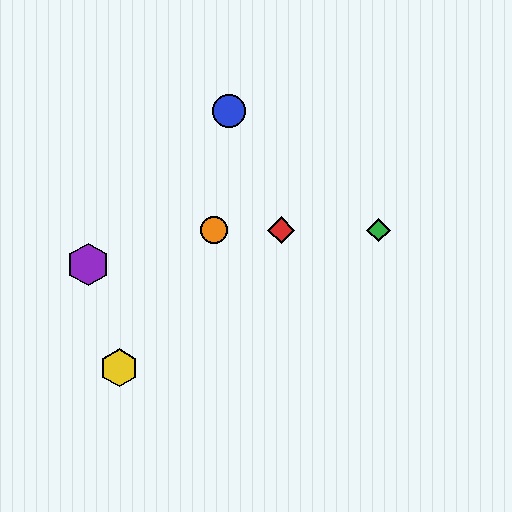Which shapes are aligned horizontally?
The red diamond, the green diamond, the orange circle are aligned horizontally.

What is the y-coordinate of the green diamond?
The green diamond is at y≈230.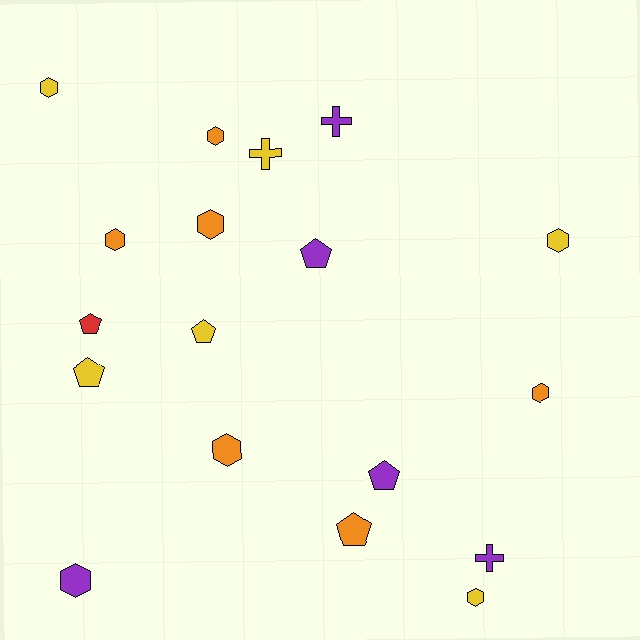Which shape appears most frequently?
Hexagon, with 9 objects.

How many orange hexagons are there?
There are 5 orange hexagons.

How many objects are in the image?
There are 18 objects.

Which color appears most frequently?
Yellow, with 6 objects.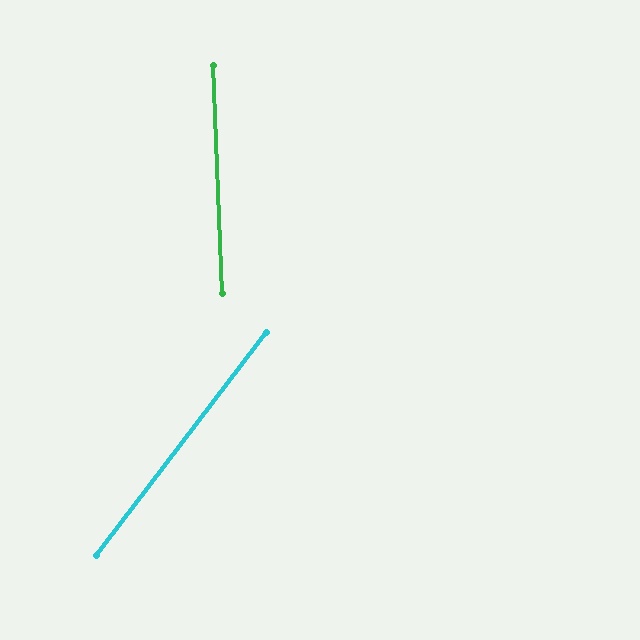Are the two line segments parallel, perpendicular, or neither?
Neither parallel nor perpendicular — they differ by about 40°.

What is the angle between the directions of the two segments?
Approximately 40 degrees.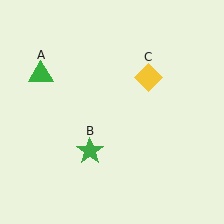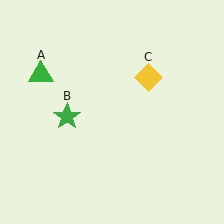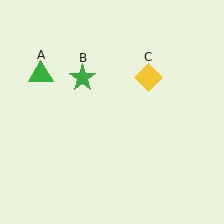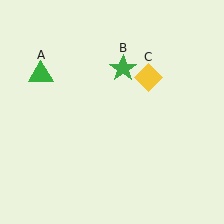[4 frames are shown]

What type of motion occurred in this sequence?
The green star (object B) rotated clockwise around the center of the scene.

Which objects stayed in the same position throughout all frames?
Green triangle (object A) and yellow diamond (object C) remained stationary.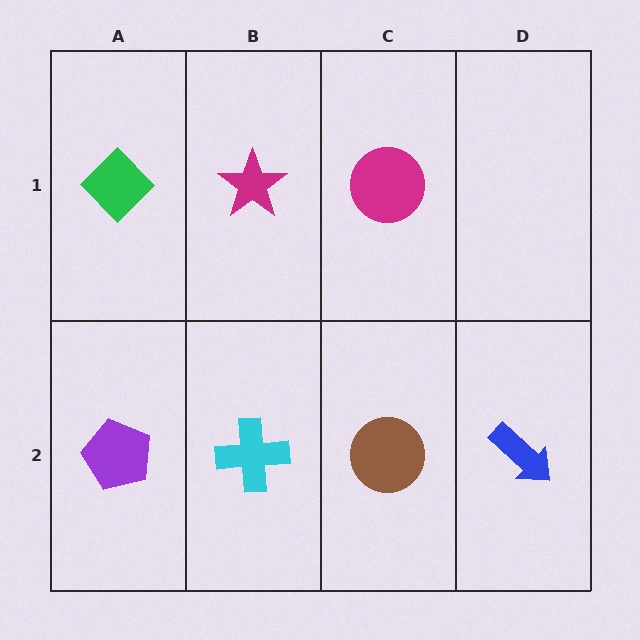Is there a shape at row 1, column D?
No, that cell is empty.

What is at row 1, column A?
A green diamond.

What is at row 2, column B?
A cyan cross.